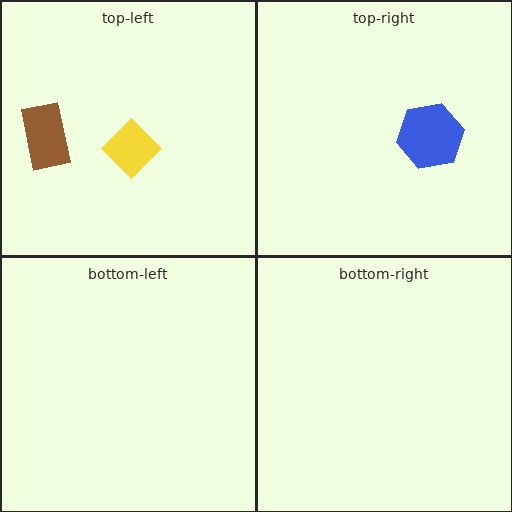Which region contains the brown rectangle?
The top-left region.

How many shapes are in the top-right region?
1.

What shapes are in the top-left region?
The yellow diamond, the brown rectangle.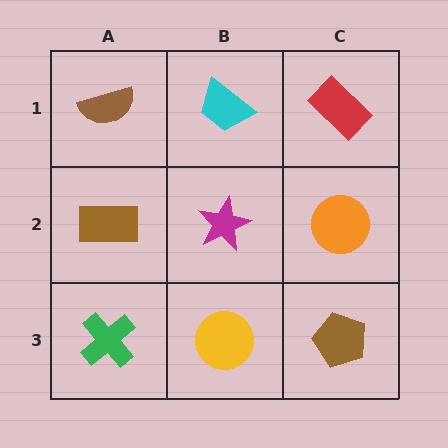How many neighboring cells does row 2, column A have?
3.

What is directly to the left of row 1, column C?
A cyan trapezoid.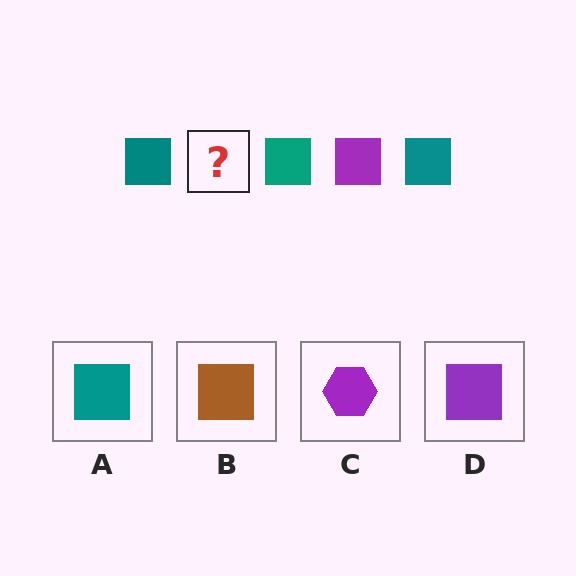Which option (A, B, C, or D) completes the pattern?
D.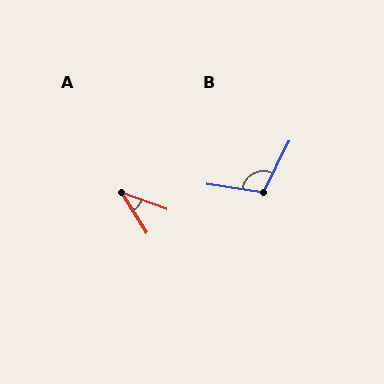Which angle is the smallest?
A, at approximately 38 degrees.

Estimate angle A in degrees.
Approximately 38 degrees.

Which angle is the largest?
B, at approximately 107 degrees.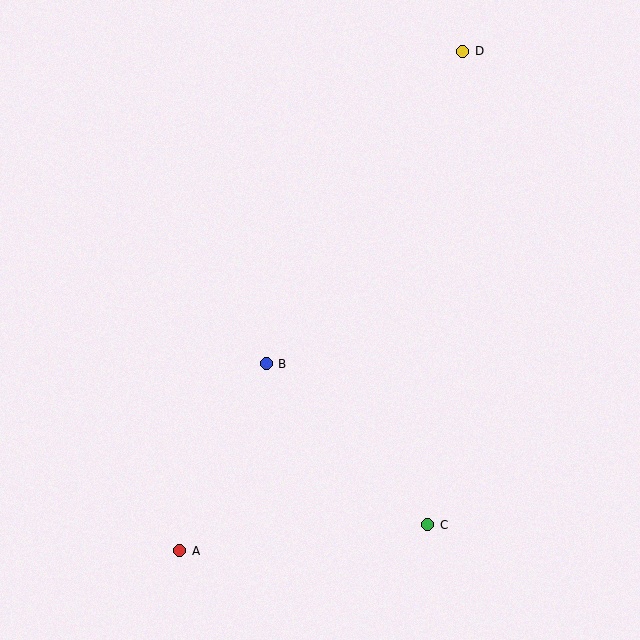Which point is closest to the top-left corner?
Point B is closest to the top-left corner.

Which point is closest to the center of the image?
Point B at (266, 364) is closest to the center.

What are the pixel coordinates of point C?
Point C is at (428, 525).